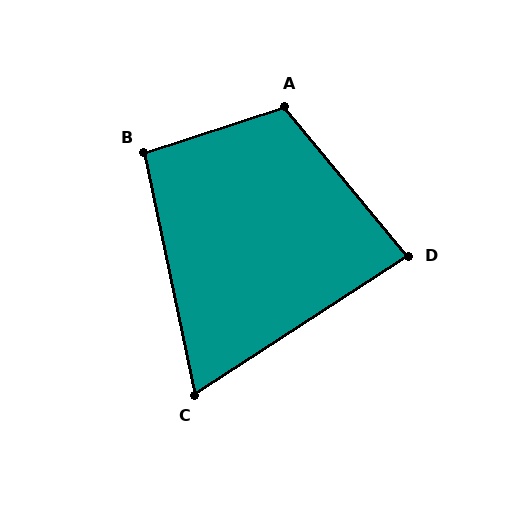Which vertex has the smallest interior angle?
C, at approximately 69 degrees.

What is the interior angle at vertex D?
Approximately 83 degrees (acute).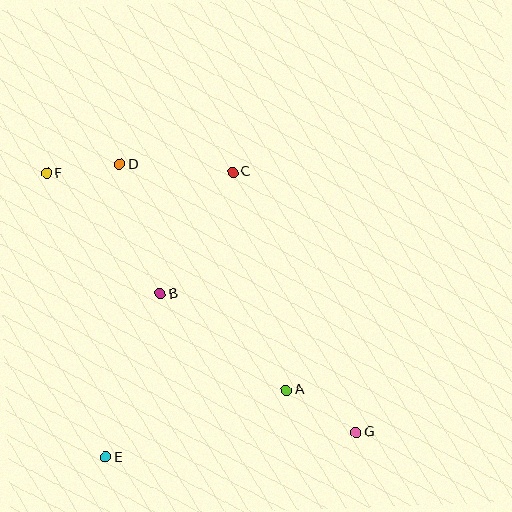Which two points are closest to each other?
Points D and F are closest to each other.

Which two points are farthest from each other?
Points F and G are farthest from each other.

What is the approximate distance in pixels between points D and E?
The distance between D and E is approximately 293 pixels.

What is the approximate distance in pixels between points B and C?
The distance between B and C is approximately 142 pixels.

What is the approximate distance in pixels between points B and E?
The distance between B and E is approximately 172 pixels.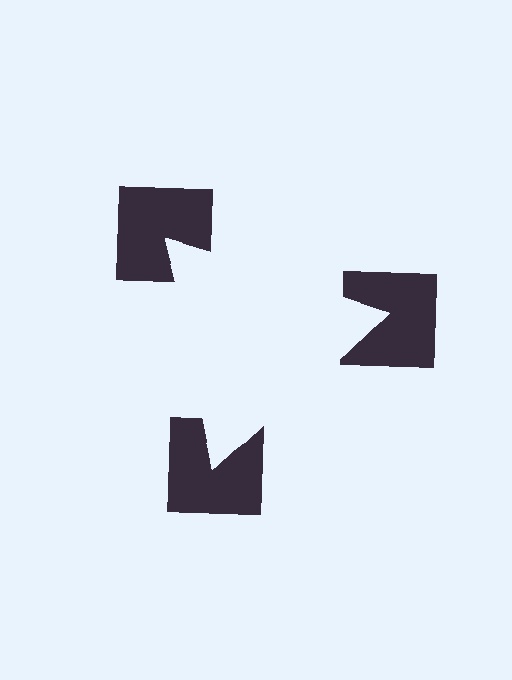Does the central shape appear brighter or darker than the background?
It typically appears slightly brighter than the background, even though no actual brightness change is drawn.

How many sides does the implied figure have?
3 sides.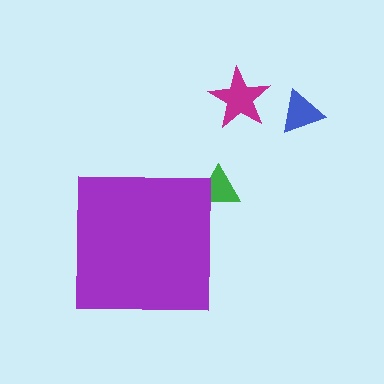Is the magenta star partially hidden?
No, the magenta star is fully visible.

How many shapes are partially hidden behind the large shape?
1 shape is partially hidden.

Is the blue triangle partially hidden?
No, the blue triangle is fully visible.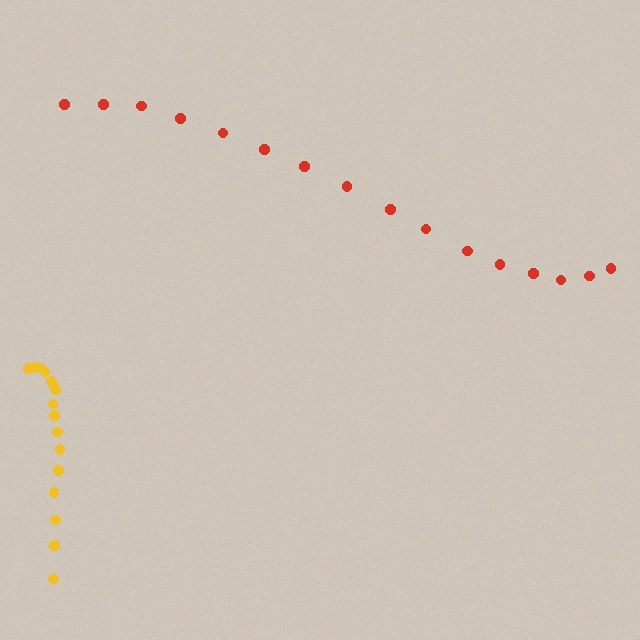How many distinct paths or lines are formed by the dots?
There are 2 distinct paths.